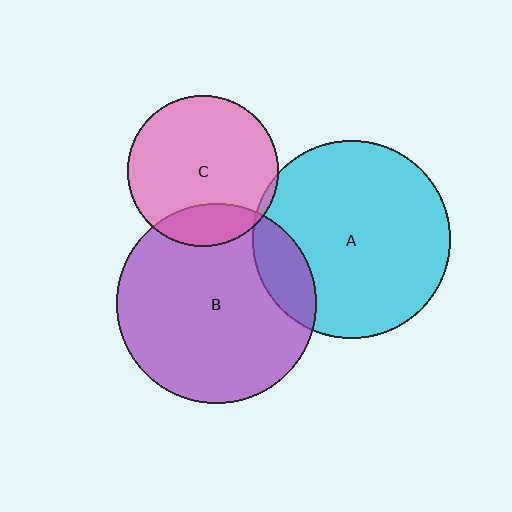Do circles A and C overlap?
Yes.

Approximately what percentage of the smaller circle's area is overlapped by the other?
Approximately 5%.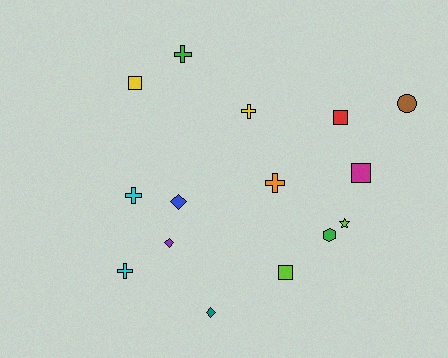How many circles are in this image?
There is 1 circle.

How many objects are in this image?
There are 15 objects.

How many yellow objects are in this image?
There are 2 yellow objects.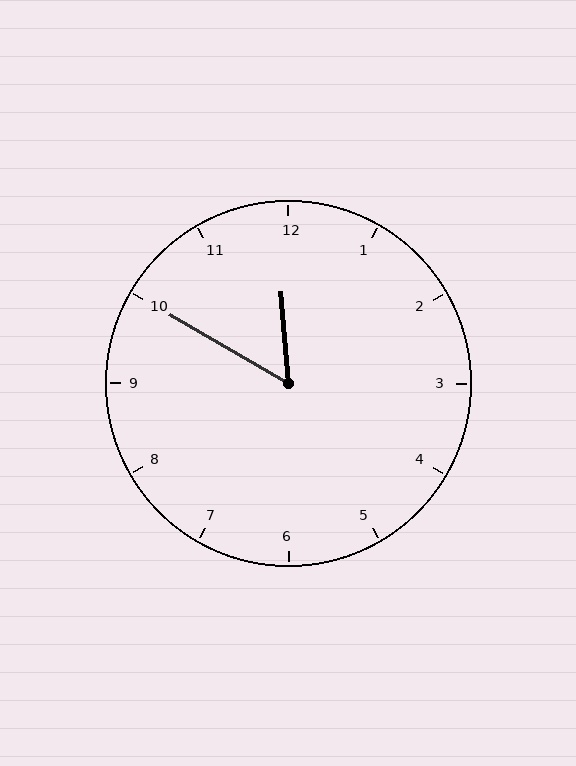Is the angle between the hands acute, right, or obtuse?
It is acute.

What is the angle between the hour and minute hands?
Approximately 55 degrees.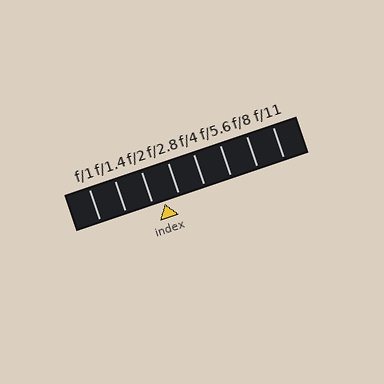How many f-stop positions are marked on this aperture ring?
There are 8 f-stop positions marked.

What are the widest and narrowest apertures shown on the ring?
The widest aperture shown is f/1 and the narrowest is f/11.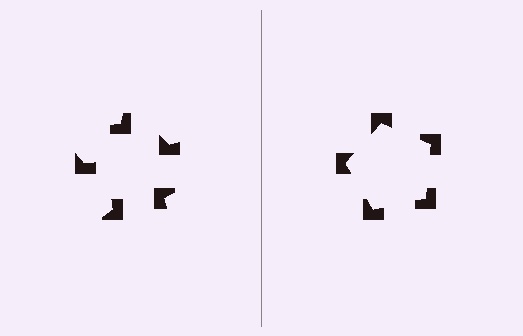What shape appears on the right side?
An illusory pentagon.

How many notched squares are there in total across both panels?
10 — 5 on each side.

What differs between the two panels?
The notched squares are positioned identically on both sides; only the wedge orientations differ. On the right they align to a pentagon; on the left they are misaligned.